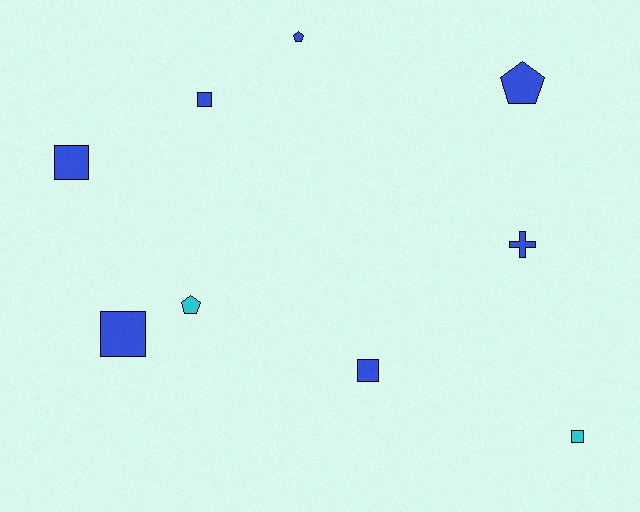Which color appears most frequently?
Blue, with 7 objects.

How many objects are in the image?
There are 9 objects.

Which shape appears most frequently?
Square, with 5 objects.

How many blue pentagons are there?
There are 2 blue pentagons.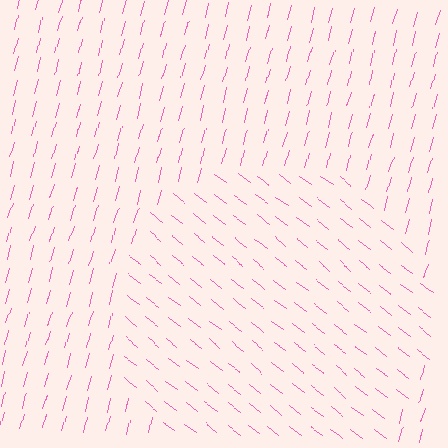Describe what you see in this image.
The image is filled with small pink line segments. A circle region in the image has lines oriented differently from the surrounding lines, creating a visible texture boundary.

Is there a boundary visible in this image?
Yes, there is a texture boundary formed by a change in line orientation.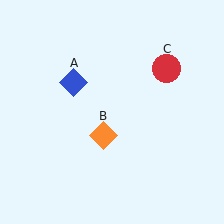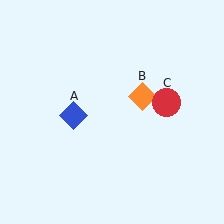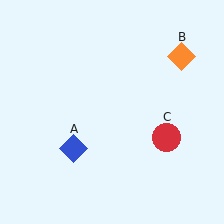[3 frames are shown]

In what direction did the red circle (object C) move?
The red circle (object C) moved down.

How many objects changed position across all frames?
3 objects changed position: blue diamond (object A), orange diamond (object B), red circle (object C).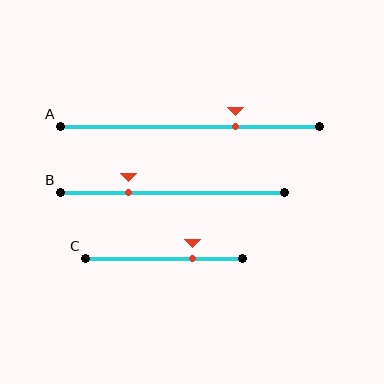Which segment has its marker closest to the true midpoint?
Segment A has its marker closest to the true midpoint.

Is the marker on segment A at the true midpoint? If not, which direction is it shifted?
No, the marker on segment A is shifted to the right by about 18% of the segment length.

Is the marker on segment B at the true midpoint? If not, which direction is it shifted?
No, the marker on segment B is shifted to the left by about 20% of the segment length.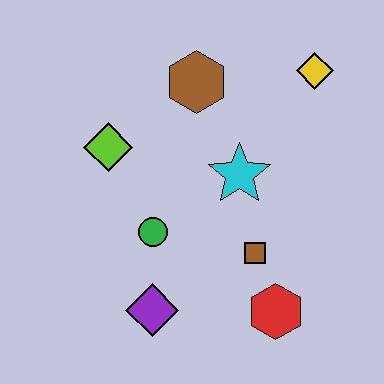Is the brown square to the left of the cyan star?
No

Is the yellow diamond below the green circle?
No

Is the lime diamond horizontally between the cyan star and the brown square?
No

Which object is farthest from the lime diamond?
The red hexagon is farthest from the lime diamond.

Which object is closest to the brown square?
The red hexagon is closest to the brown square.